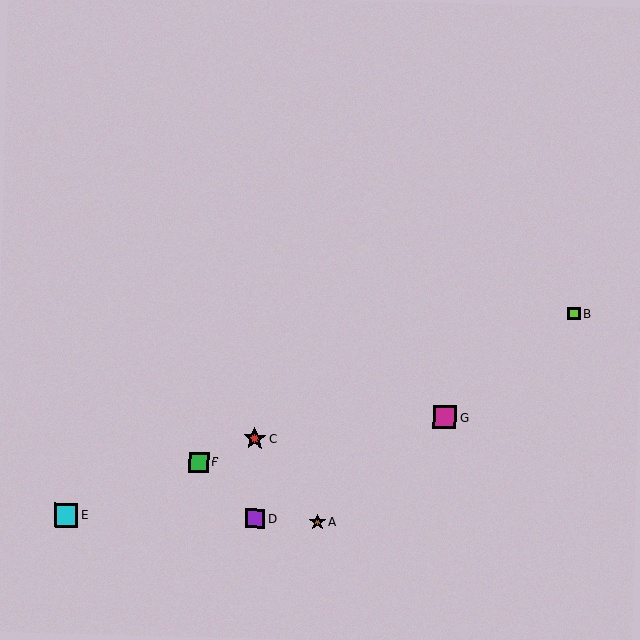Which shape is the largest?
The cyan square (labeled E) is the largest.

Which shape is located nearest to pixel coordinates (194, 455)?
The green square (labeled F) at (199, 463) is nearest to that location.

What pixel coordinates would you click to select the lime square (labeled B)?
Click at (574, 314) to select the lime square B.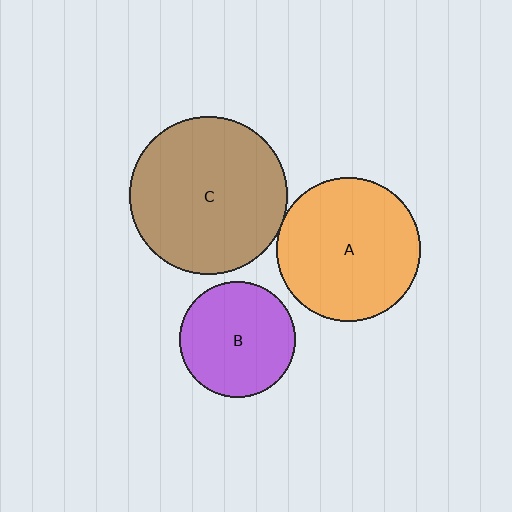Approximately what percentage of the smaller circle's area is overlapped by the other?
Approximately 5%.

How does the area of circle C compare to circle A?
Approximately 1.2 times.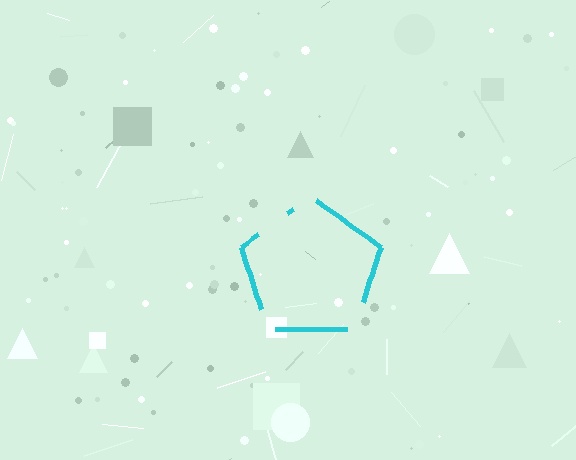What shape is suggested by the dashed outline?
The dashed outline suggests a pentagon.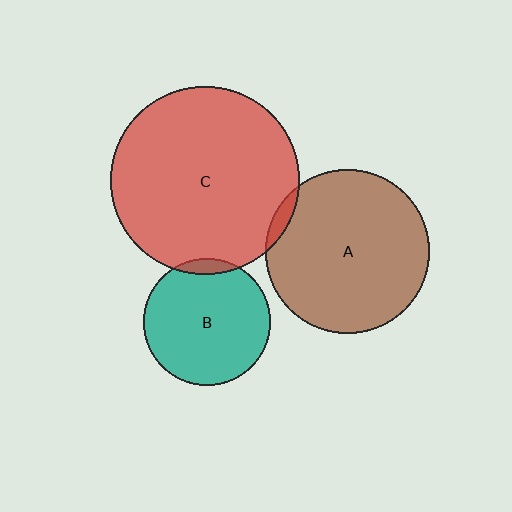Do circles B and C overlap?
Yes.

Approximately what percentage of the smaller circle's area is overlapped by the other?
Approximately 5%.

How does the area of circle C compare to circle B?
Approximately 2.2 times.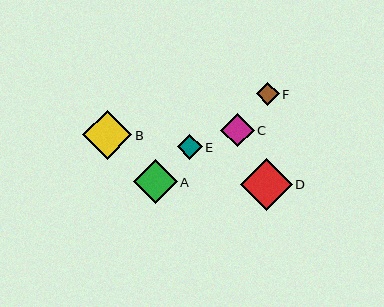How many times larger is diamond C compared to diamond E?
Diamond C is approximately 1.4 times the size of diamond E.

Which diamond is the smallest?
Diamond F is the smallest with a size of approximately 23 pixels.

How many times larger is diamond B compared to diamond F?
Diamond B is approximately 2.1 times the size of diamond F.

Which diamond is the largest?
Diamond D is the largest with a size of approximately 52 pixels.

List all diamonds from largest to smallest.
From largest to smallest: D, B, A, C, E, F.